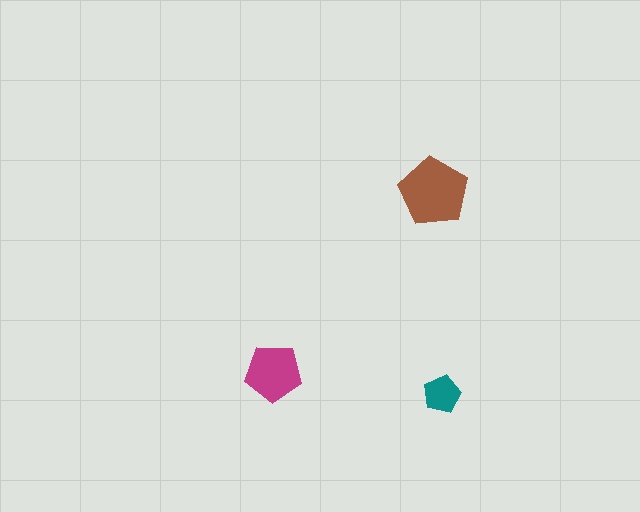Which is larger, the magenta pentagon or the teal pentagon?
The magenta one.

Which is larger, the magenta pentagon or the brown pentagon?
The brown one.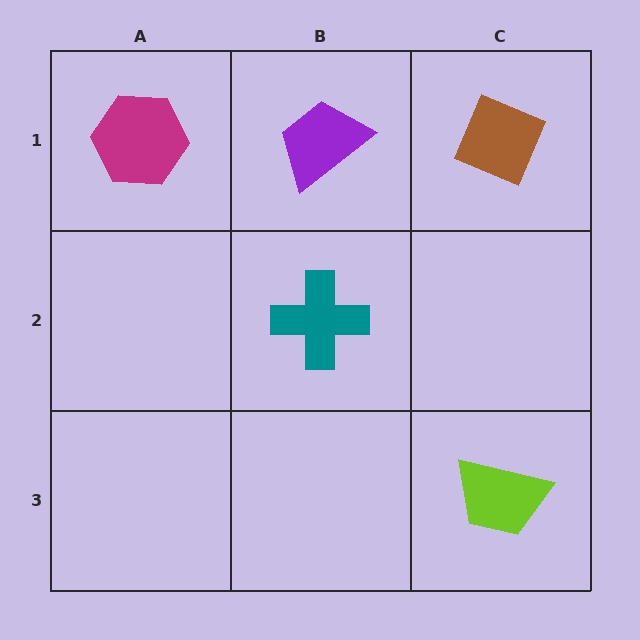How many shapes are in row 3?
1 shape.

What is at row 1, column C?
A brown diamond.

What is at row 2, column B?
A teal cross.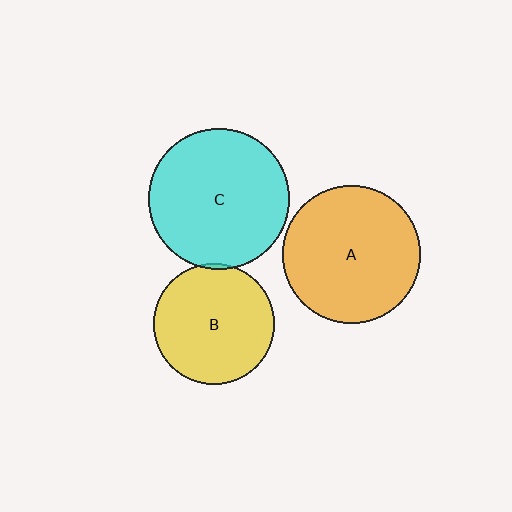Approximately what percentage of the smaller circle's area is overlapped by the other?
Approximately 5%.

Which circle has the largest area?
Circle C (cyan).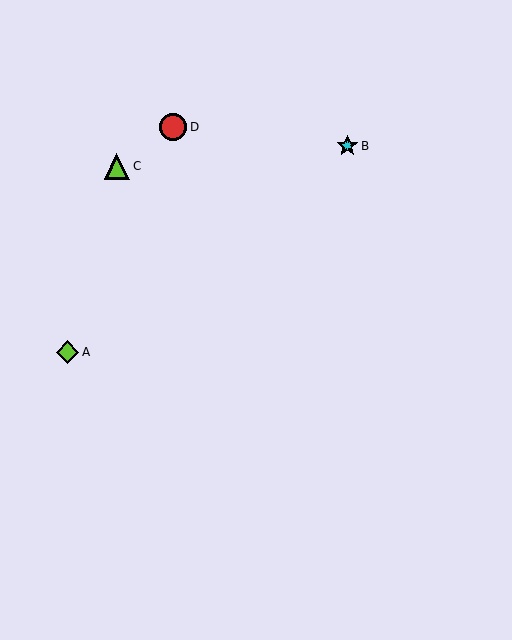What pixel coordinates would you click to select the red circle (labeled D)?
Click at (173, 127) to select the red circle D.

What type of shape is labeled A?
Shape A is a lime diamond.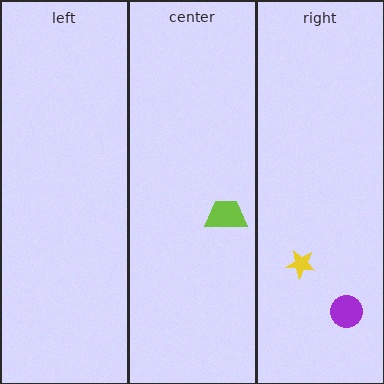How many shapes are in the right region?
2.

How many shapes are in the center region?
1.